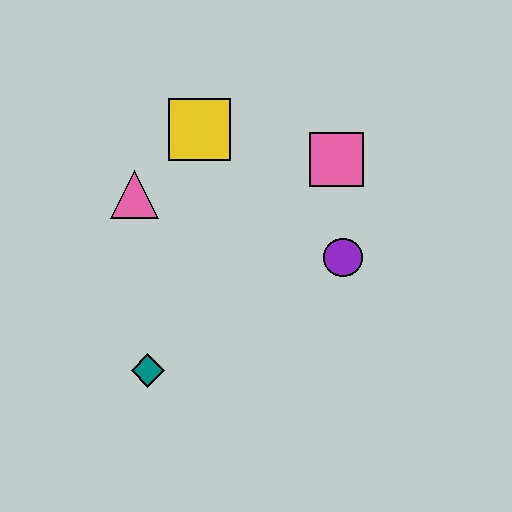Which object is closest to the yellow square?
The pink triangle is closest to the yellow square.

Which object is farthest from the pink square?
The teal diamond is farthest from the pink square.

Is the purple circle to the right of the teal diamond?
Yes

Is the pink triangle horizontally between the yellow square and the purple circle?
No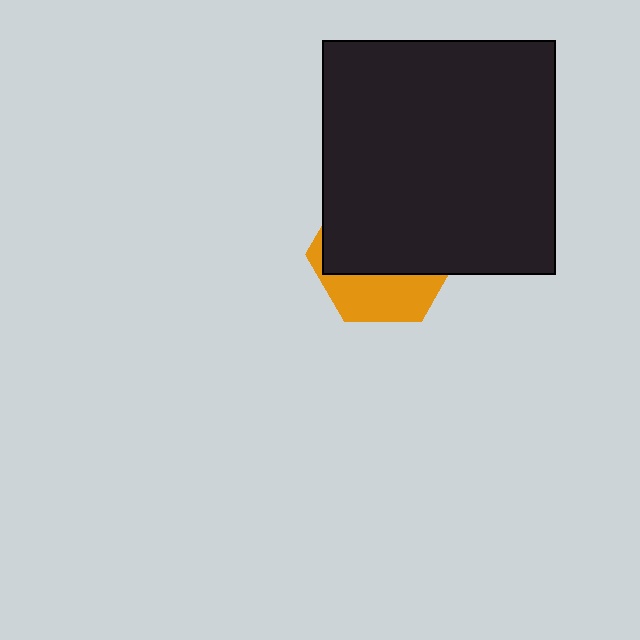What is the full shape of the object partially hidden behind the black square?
The partially hidden object is an orange hexagon.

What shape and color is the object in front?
The object in front is a black square.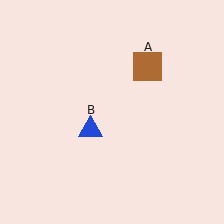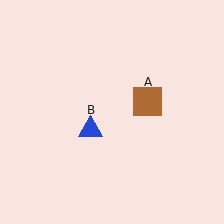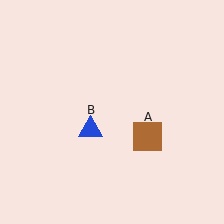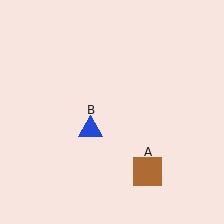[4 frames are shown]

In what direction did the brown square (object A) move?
The brown square (object A) moved down.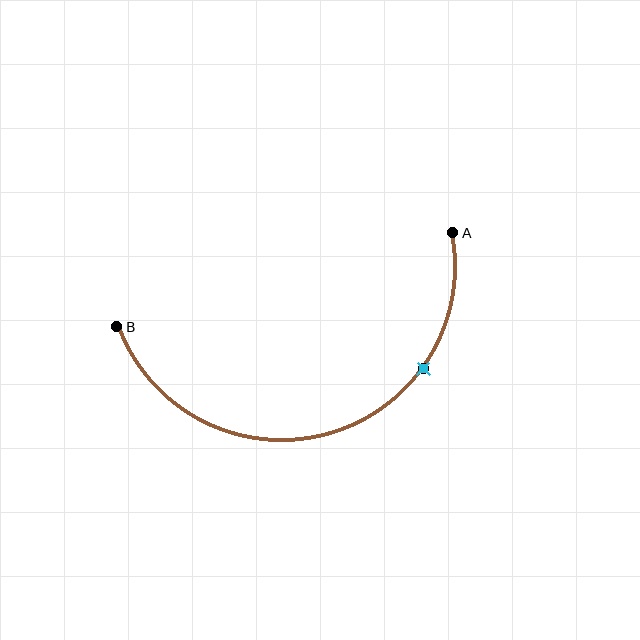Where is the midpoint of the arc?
The arc midpoint is the point on the curve farthest from the straight line joining A and B. It sits below that line.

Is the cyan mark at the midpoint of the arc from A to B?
No. The cyan mark lies on the arc but is closer to endpoint A. The arc midpoint would be at the point on the curve equidistant along the arc from both A and B.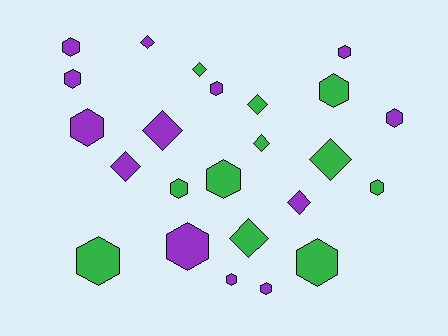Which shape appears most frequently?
Hexagon, with 15 objects.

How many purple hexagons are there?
There are 9 purple hexagons.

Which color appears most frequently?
Purple, with 13 objects.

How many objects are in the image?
There are 24 objects.